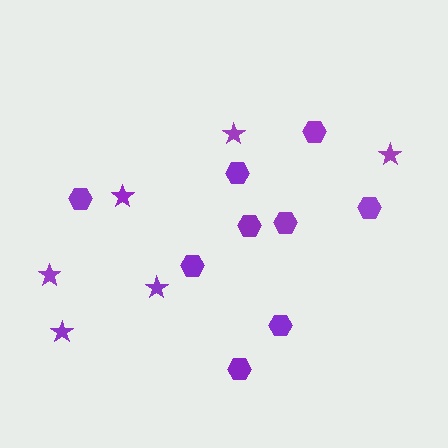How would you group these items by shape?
There are 2 groups: one group of stars (6) and one group of hexagons (9).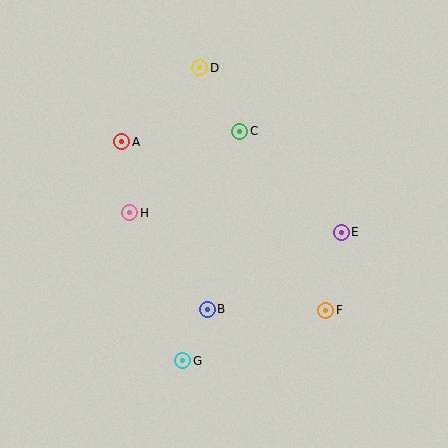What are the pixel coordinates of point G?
Point G is at (183, 361).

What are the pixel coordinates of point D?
Point D is at (200, 68).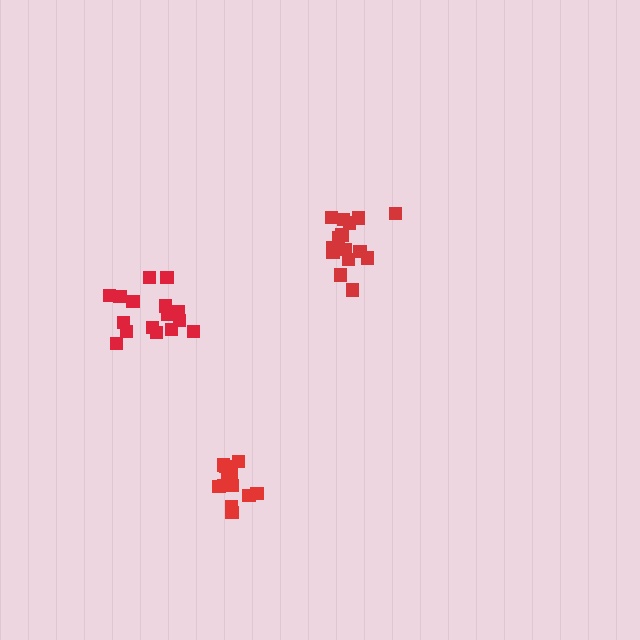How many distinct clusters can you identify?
There are 3 distinct clusters.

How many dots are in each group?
Group 1: 12 dots, Group 2: 15 dots, Group 3: 16 dots (43 total).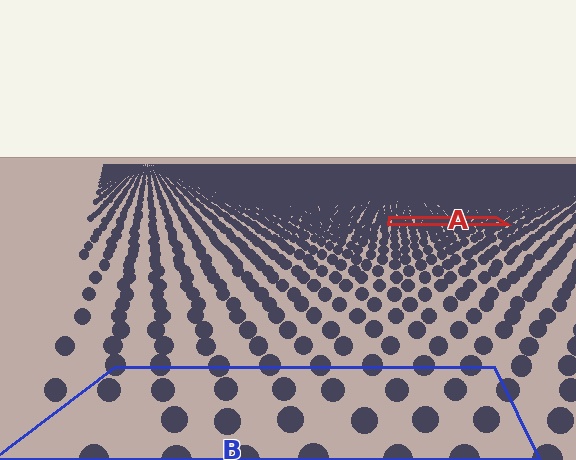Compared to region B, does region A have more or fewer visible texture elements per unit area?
Region A has more texture elements per unit area — they are packed more densely because it is farther away.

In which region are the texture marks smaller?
The texture marks are smaller in region A, because it is farther away.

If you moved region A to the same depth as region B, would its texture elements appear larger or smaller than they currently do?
They would appear larger. At a closer depth, the same texture elements are projected at a bigger on-screen size.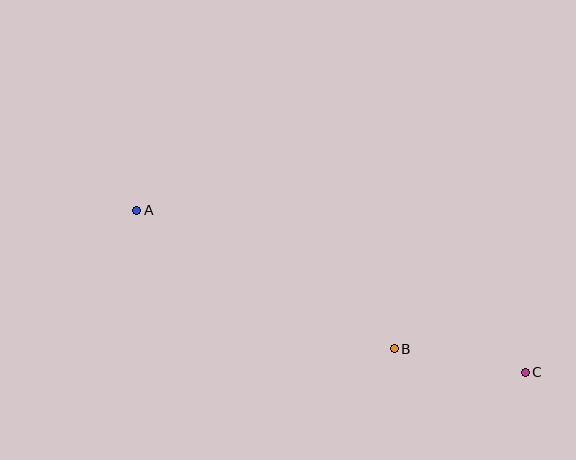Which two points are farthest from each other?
Points A and C are farthest from each other.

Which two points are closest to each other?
Points B and C are closest to each other.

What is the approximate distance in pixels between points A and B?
The distance between A and B is approximately 292 pixels.